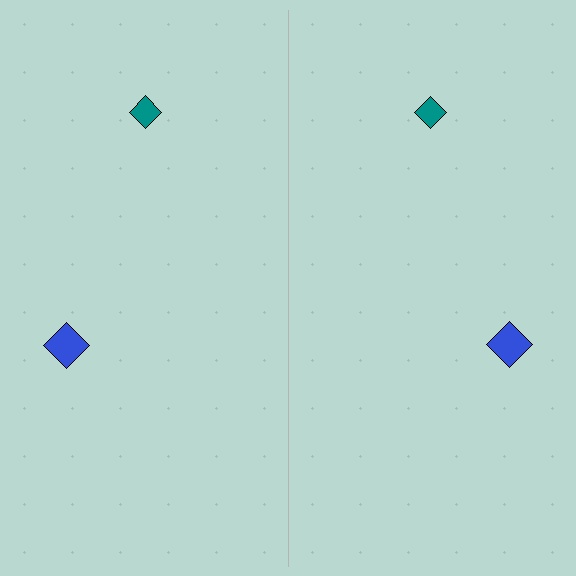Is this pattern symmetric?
Yes, this pattern has bilateral (reflection) symmetry.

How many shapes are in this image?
There are 4 shapes in this image.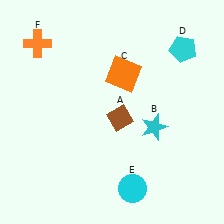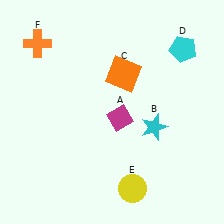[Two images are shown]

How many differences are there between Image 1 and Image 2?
There are 2 differences between the two images.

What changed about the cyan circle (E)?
In Image 1, E is cyan. In Image 2, it changed to yellow.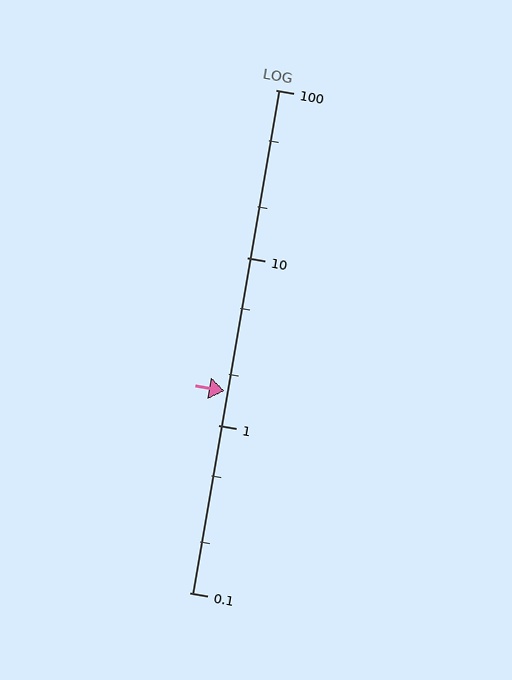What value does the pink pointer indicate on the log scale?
The pointer indicates approximately 1.6.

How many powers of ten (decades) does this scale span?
The scale spans 3 decades, from 0.1 to 100.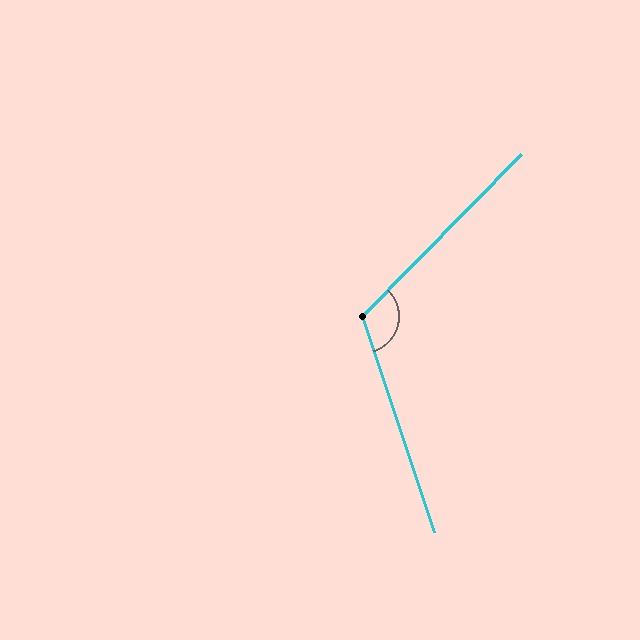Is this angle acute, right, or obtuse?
It is obtuse.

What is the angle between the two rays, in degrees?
Approximately 117 degrees.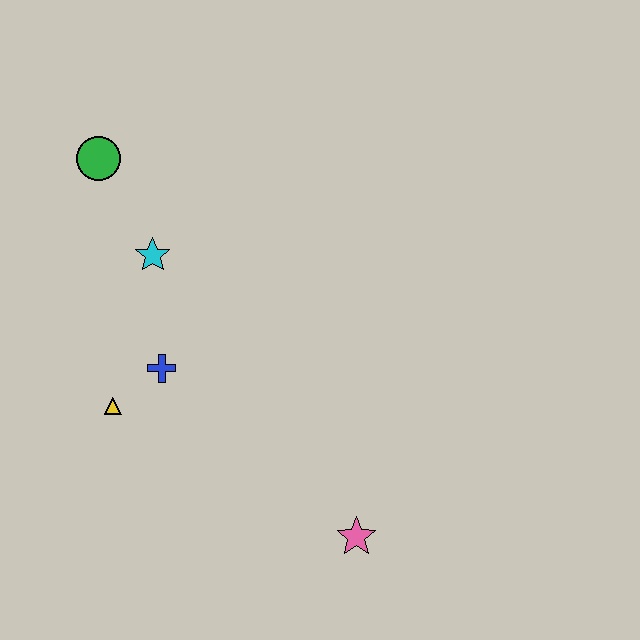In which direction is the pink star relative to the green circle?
The pink star is below the green circle.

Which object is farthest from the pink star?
The green circle is farthest from the pink star.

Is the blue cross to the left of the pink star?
Yes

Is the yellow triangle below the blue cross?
Yes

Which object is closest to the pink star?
The blue cross is closest to the pink star.